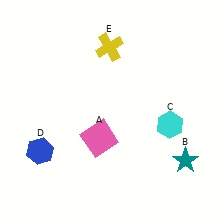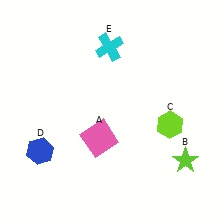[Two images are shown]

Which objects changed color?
B changed from teal to lime. C changed from cyan to lime. E changed from yellow to cyan.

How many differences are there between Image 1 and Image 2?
There are 3 differences between the two images.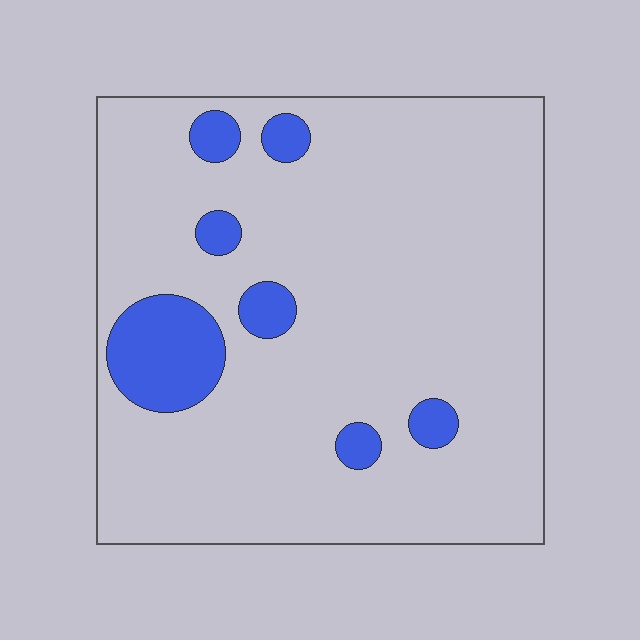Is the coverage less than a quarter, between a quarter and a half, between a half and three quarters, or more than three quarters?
Less than a quarter.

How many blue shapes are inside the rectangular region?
7.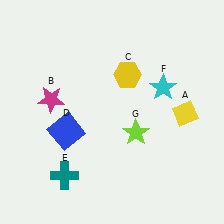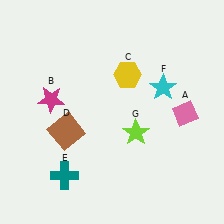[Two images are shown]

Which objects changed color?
A changed from yellow to pink. D changed from blue to brown.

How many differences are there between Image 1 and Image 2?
There are 2 differences between the two images.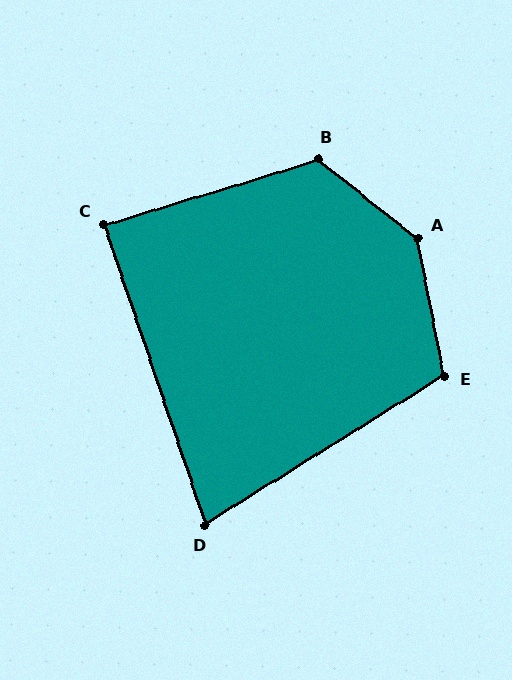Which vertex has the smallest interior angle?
D, at approximately 77 degrees.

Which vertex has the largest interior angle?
A, at approximately 139 degrees.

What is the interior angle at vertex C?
Approximately 88 degrees (approximately right).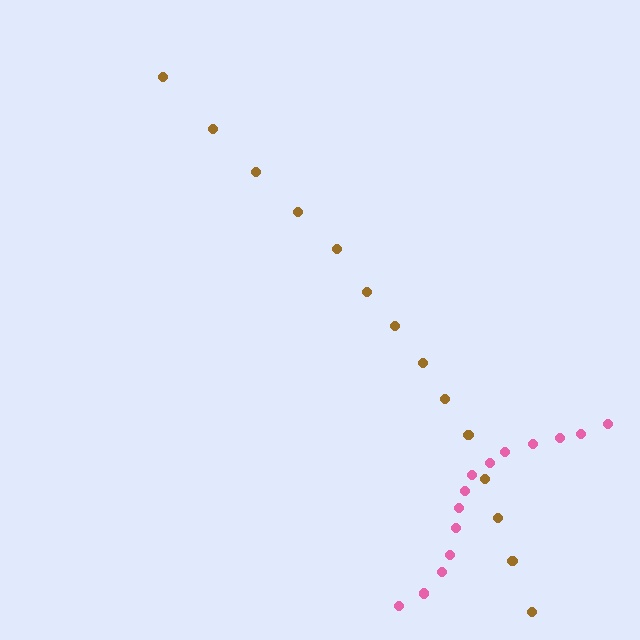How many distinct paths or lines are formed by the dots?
There are 2 distinct paths.